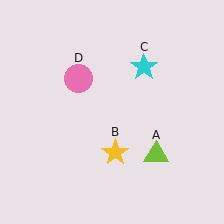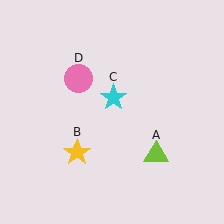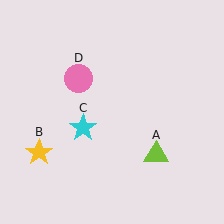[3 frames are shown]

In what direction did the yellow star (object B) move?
The yellow star (object B) moved left.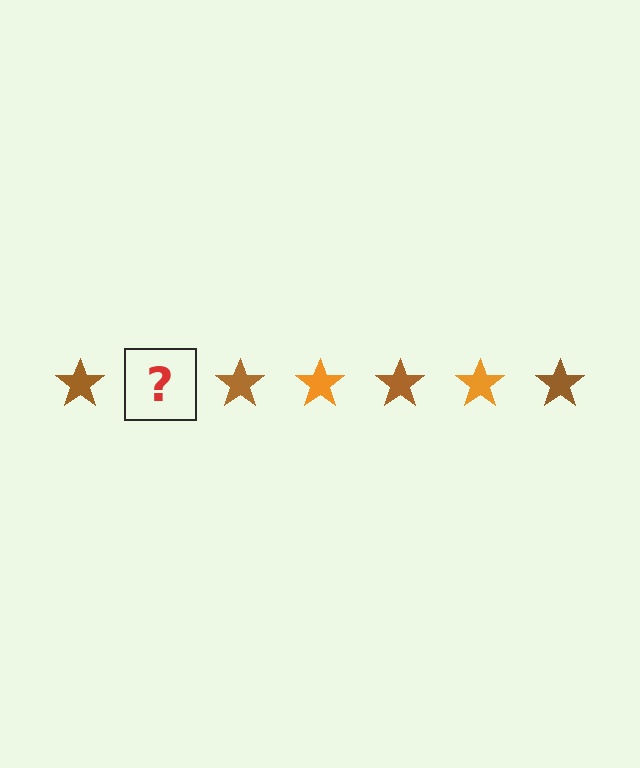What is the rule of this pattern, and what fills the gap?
The rule is that the pattern cycles through brown, orange stars. The gap should be filled with an orange star.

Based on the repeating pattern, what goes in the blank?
The blank should be an orange star.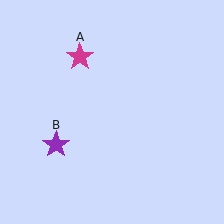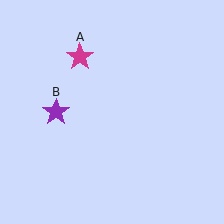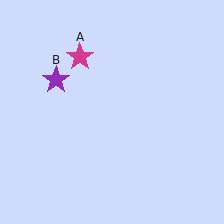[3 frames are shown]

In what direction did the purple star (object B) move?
The purple star (object B) moved up.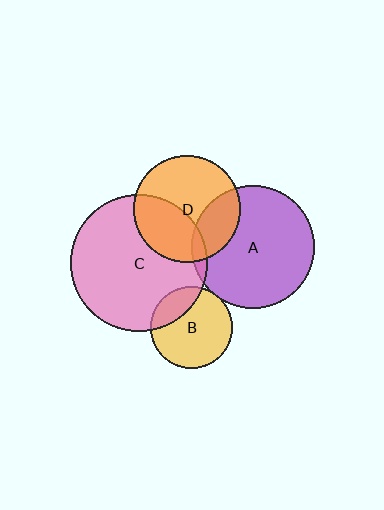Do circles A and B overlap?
Yes.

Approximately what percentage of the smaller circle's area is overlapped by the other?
Approximately 5%.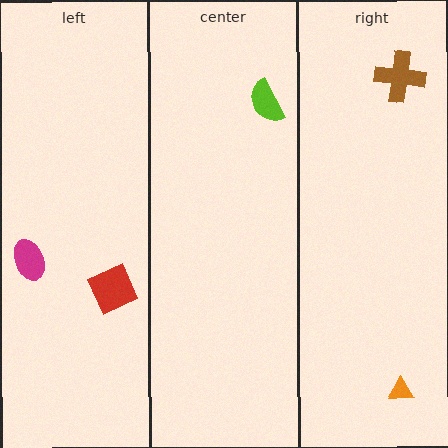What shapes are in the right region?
The brown cross, the orange triangle.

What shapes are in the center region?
The lime semicircle.